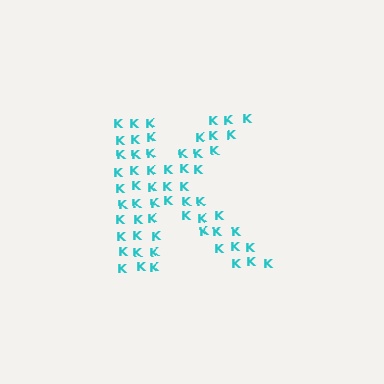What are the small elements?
The small elements are letter K's.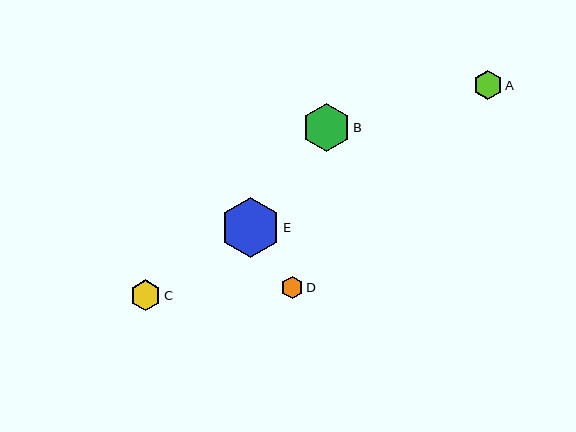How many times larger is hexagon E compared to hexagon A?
Hexagon E is approximately 2.0 times the size of hexagon A.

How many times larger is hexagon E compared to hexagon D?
Hexagon E is approximately 2.6 times the size of hexagon D.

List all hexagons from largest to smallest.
From largest to smallest: E, B, C, A, D.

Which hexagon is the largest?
Hexagon E is the largest with a size of approximately 60 pixels.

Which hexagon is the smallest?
Hexagon D is the smallest with a size of approximately 23 pixels.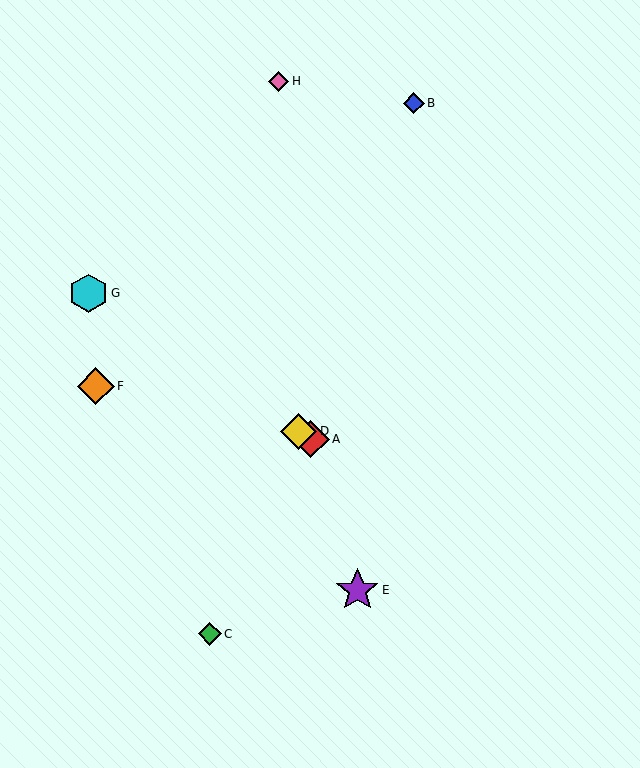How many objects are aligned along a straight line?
3 objects (A, D, G) are aligned along a straight line.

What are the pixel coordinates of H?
Object H is at (279, 81).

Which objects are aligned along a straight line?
Objects A, D, G are aligned along a straight line.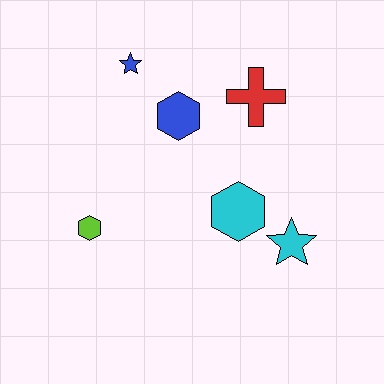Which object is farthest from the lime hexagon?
The red cross is farthest from the lime hexagon.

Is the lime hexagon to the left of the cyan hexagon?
Yes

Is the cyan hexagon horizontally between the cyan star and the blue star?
Yes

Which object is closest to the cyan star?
The cyan hexagon is closest to the cyan star.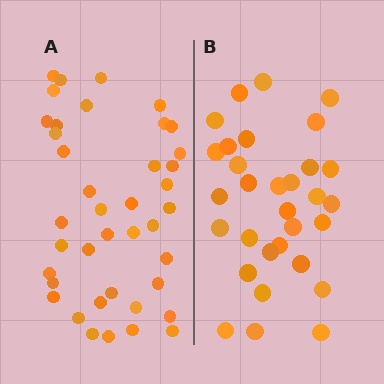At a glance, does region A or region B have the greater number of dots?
Region A (the left region) has more dots.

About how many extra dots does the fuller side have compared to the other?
Region A has roughly 8 or so more dots than region B.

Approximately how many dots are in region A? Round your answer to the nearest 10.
About 40 dots.